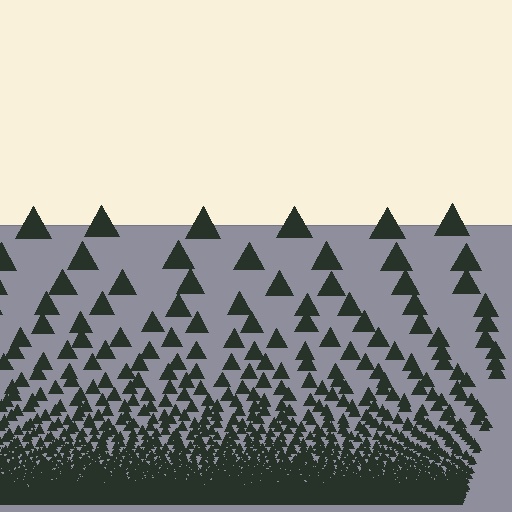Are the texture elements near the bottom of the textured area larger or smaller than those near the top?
Smaller. The gradient is inverted — elements near the bottom are smaller and denser.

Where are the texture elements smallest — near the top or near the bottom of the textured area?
Near the bottom.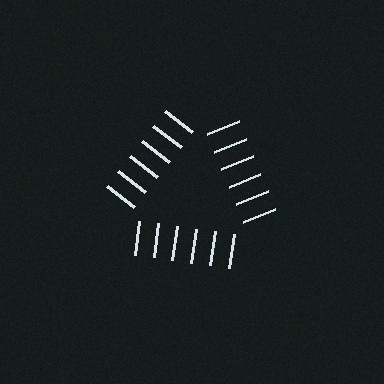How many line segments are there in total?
18 — 6 along each of the 3 edges.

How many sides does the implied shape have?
3 sides — the line-ends trace a triangle.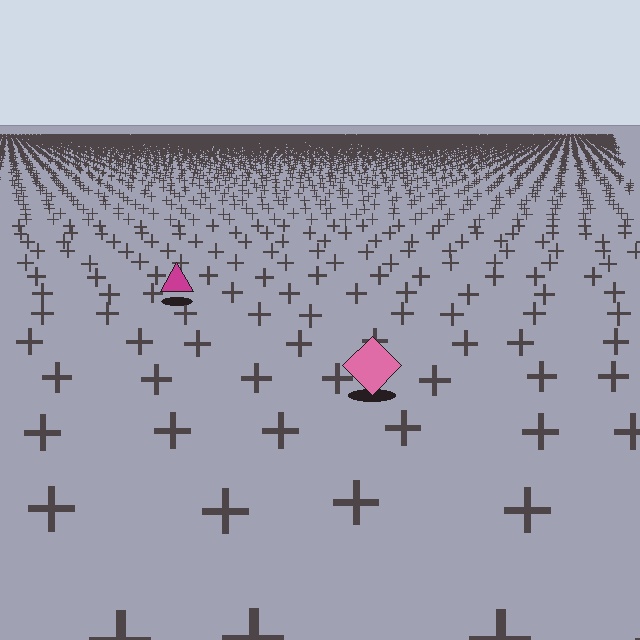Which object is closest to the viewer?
The pink diamond is closest. The texture marks near it are larger and more spread out.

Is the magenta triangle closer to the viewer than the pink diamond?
No. The pink diamond is closer — you can tell from the texture gradient: the ground texture is coarser near it.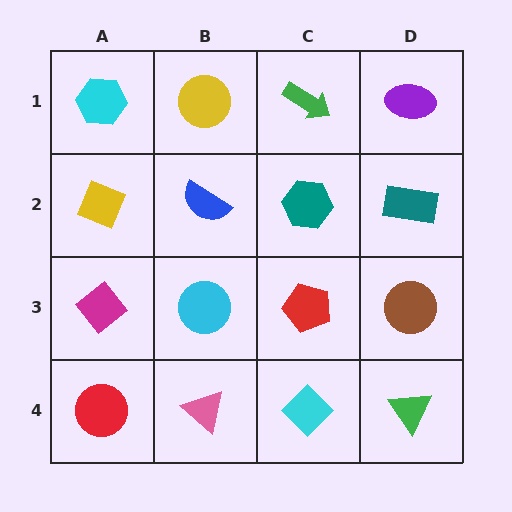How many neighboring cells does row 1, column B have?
3.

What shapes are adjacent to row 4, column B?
A cyan circle (row 3, column B), a red circle (row 4, column A), a cyan diamond (row 4, column C).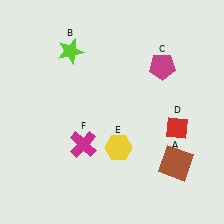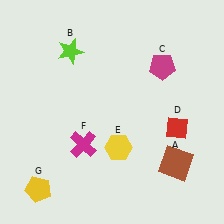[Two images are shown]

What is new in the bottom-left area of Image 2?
A yellow pentagon (G) was added in the bottom-left area of Image 2.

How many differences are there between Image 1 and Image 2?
There is 1 difference between the two images.